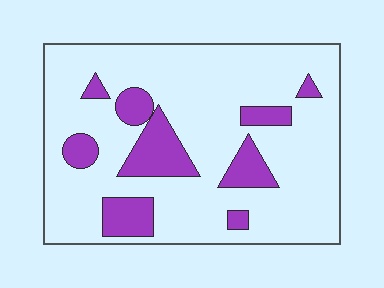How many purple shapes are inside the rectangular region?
9.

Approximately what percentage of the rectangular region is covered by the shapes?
Approximately 20%.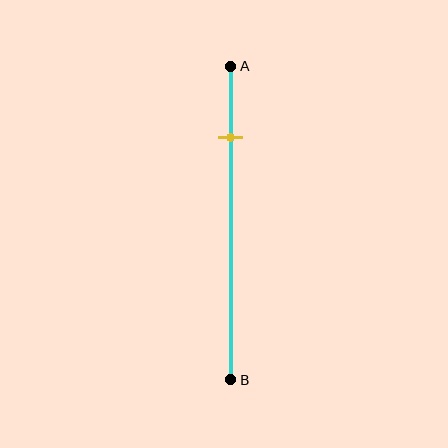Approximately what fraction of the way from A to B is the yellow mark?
The yellow mark is approximately 25% of the way from A to B.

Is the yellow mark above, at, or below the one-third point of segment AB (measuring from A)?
The yellow mark is above the one-third point of segment AB.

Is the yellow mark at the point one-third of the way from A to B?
No, the mark is at about 25% from A, not at the 33% one-third point.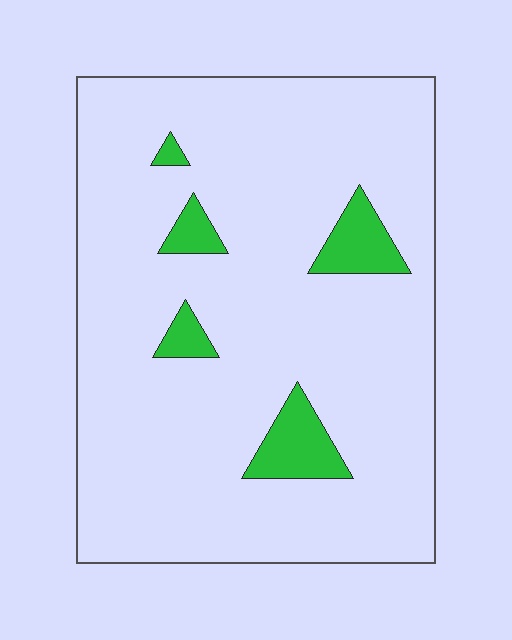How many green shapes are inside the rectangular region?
5.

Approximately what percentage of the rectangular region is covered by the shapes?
Approximately 10%.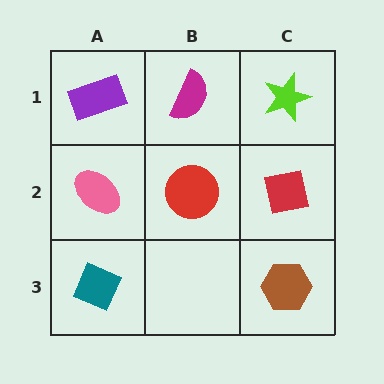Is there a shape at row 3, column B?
No, that cell is empty.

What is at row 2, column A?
A pink ellipse.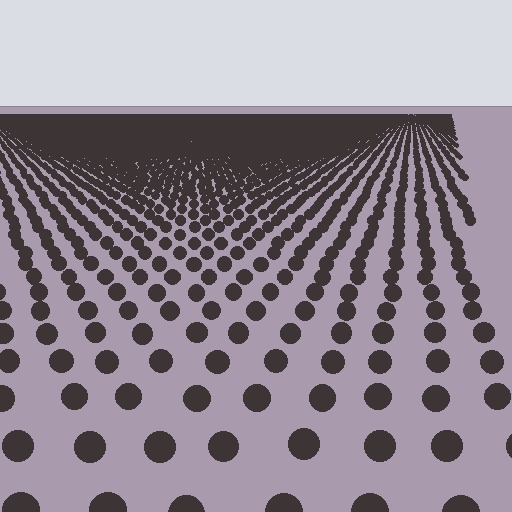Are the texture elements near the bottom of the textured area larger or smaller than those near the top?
Larger. Near the bottom, elements are closer to the viewer and appear at a bigger on-screen size.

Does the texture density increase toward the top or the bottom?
Density increases toward the top.